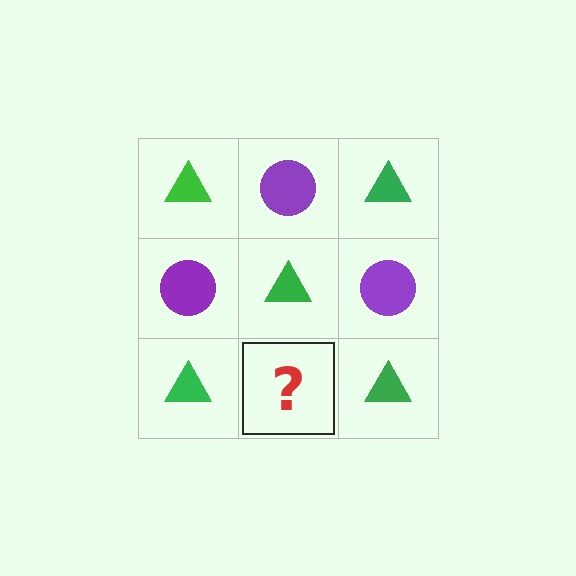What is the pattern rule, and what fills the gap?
The rule is that it alternates green triangle and purple circle in a checkerboard pattern. The gap should be filled with a purple circle.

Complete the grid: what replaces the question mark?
The question mark should be replaced with a purple circle.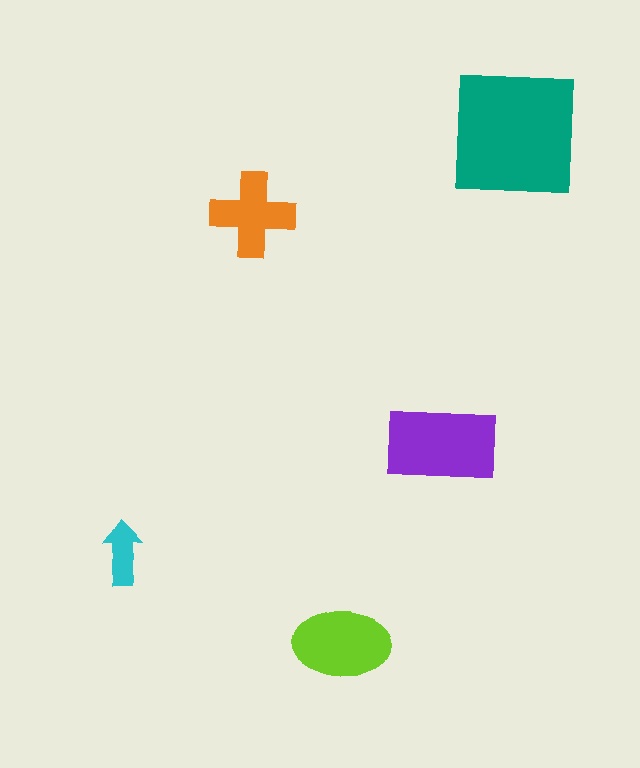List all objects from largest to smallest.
The teal square, the purple rectangle, the lime ellipse, the orange cross, the cyan arrow.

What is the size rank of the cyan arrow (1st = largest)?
5th.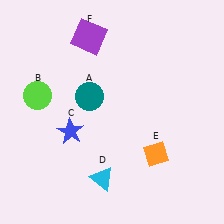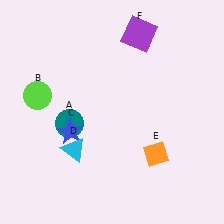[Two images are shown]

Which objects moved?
The objects that moved are: the teal circle (A), the cyan triangle (D), the purple square (F).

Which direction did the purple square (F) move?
The purple square (F) moved right.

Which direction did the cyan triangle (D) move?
The cyan triangle (D) moved up.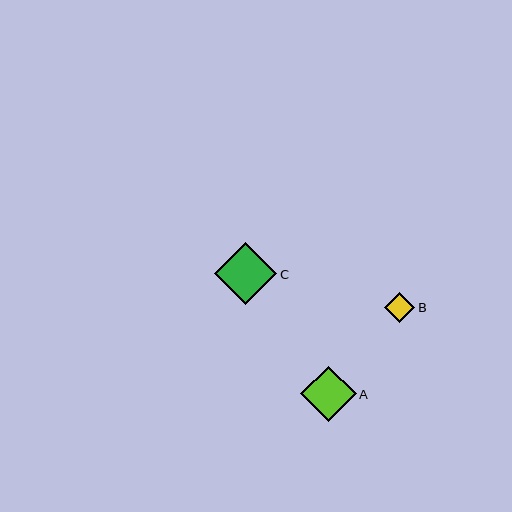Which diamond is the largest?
Diamond C is the largest with a size of approximately 62 pixels.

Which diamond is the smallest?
Diamond B is the smallest with a size of approximately 30 pixels.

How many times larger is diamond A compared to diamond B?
Diamond A is approximately 1.8 times the size of diamond B.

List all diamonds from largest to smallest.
From largest to smallest: C, A, B.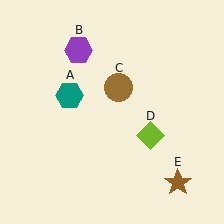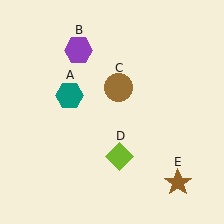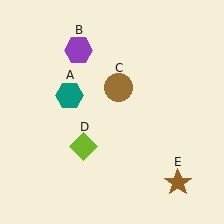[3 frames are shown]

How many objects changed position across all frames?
1 object changed position: lime diamond (object D).